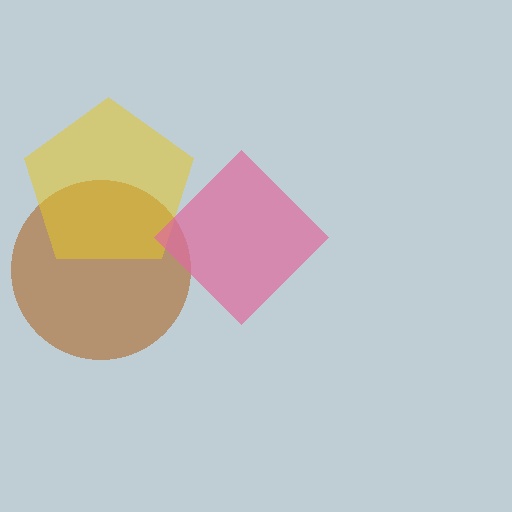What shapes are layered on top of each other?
The layered shapes are: a brown circle, a yellow pentagon, a pink diamond.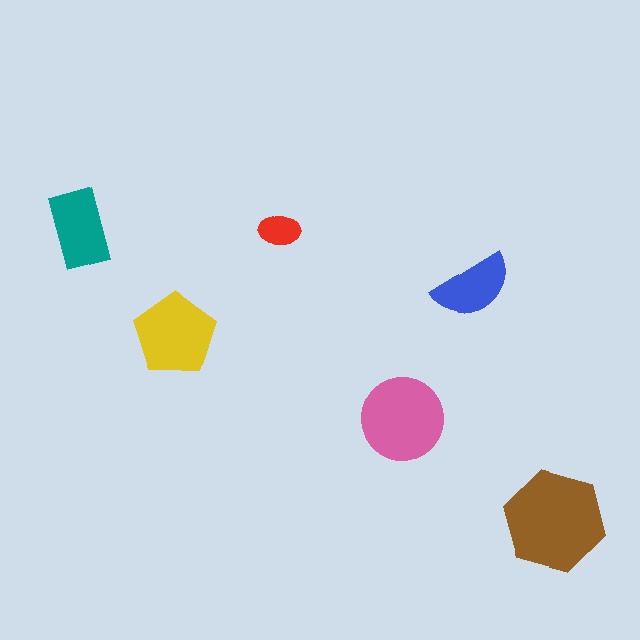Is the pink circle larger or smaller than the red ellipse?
Larger.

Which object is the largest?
The brown hexagon.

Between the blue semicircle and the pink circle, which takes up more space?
The pink circle.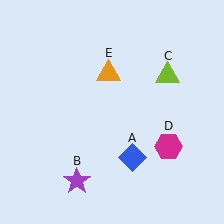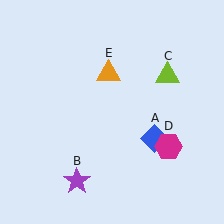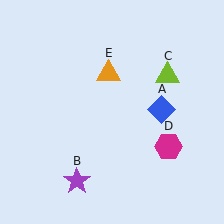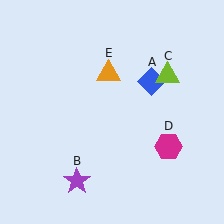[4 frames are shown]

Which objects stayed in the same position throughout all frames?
Purple star (object B) and lime triangle (object C) and magenta hexagon (object D) and orange triangle (object E) remained stationary.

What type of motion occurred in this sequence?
The blue diamond (object A) rotated counterclockwise around the center of the scene.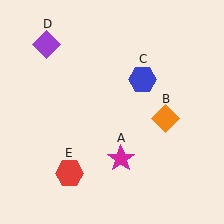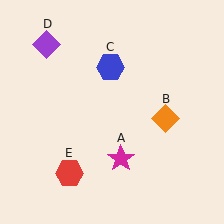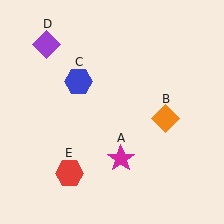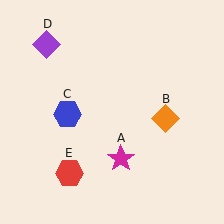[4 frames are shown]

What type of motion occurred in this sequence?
The blue hexagon (object C) rotated counterclockwise around the center of the scene.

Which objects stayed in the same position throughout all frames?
Magenta star (object A) and orange diamond (object B) and purple diamond (object D) and red hexagon (object E) remained stationary.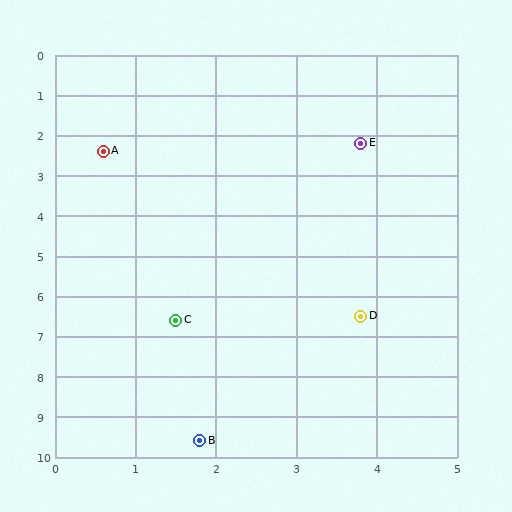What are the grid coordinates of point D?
Point D is at approximately (3.8, 6.5).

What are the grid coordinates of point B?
Point B is at approximately (1.8, 9.6).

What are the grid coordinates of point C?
Point C is at approximately (1.5, 6.6).